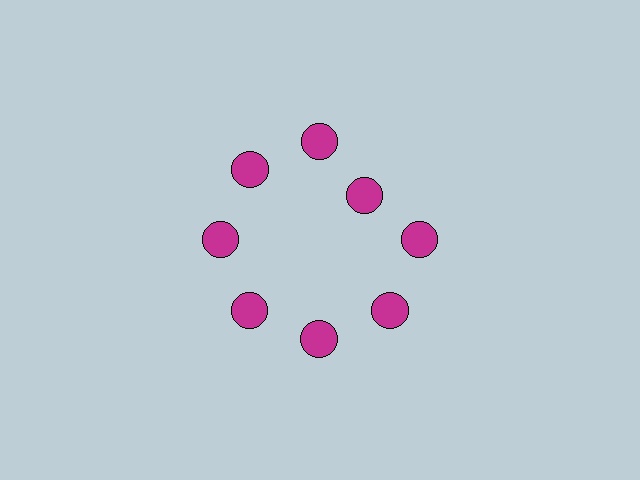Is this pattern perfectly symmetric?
No. The 8 magenta circles are arranged in a ring, but one element near the 2 o'clock position is pulled inward toward the center, breaking the 8-fold rotational symmetry.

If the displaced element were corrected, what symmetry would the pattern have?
It would have 8-fold rotational symmetry — the pattern would map onto itself every 45 degrees.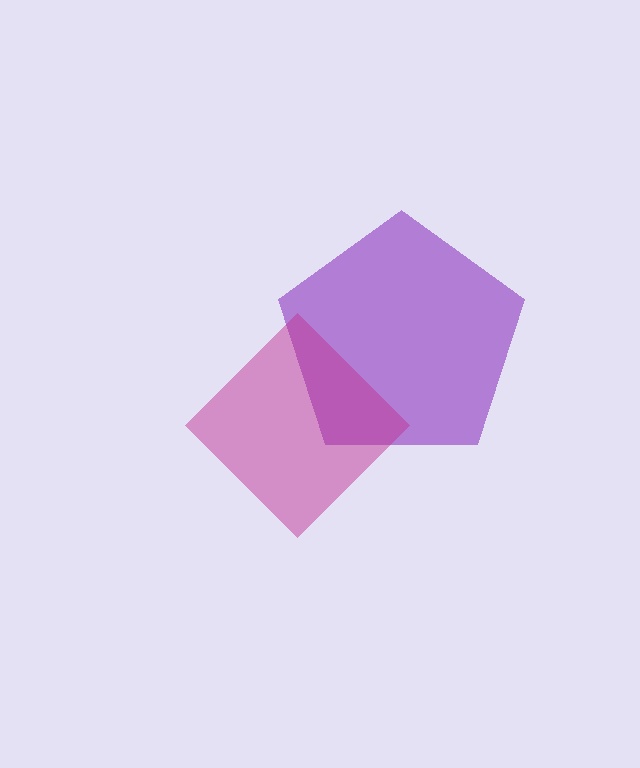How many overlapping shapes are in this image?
There are 2 overlapping shapes in the image.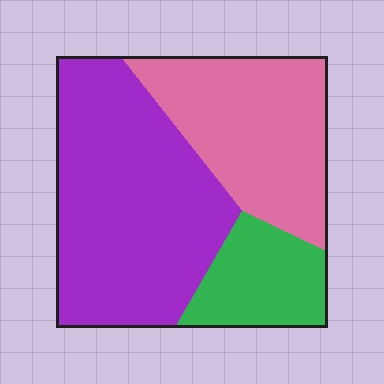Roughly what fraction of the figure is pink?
Pink takes up about one third (1/3) of the figure.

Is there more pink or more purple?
Purple.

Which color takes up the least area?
Green, at roughly 15%.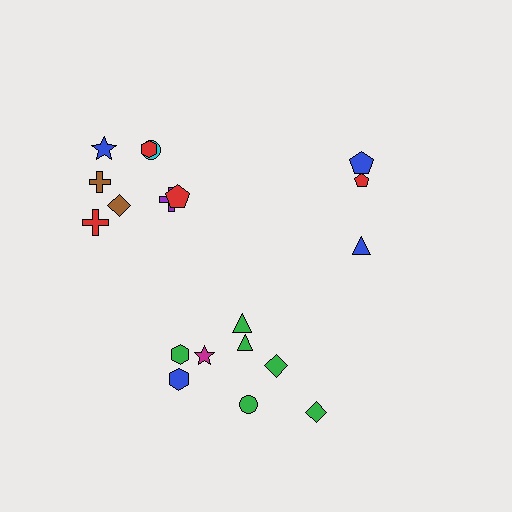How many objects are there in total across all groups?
There are 19 objects.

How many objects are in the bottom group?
There are 8 objects.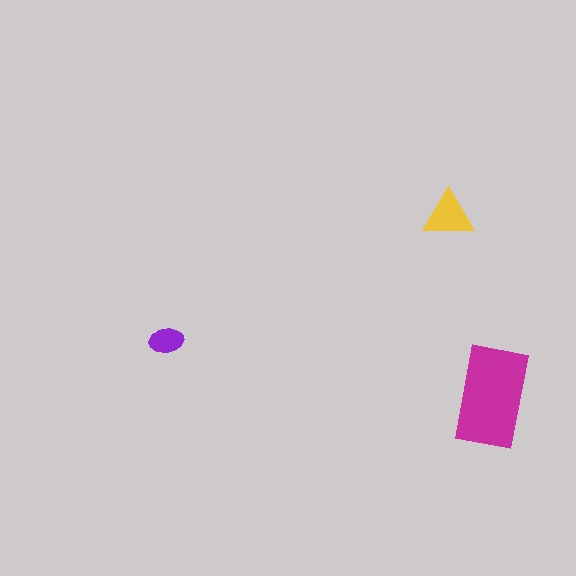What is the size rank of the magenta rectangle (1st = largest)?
1st.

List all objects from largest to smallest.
The magenta rectangle, the yellow triangle, the purple ellipse.